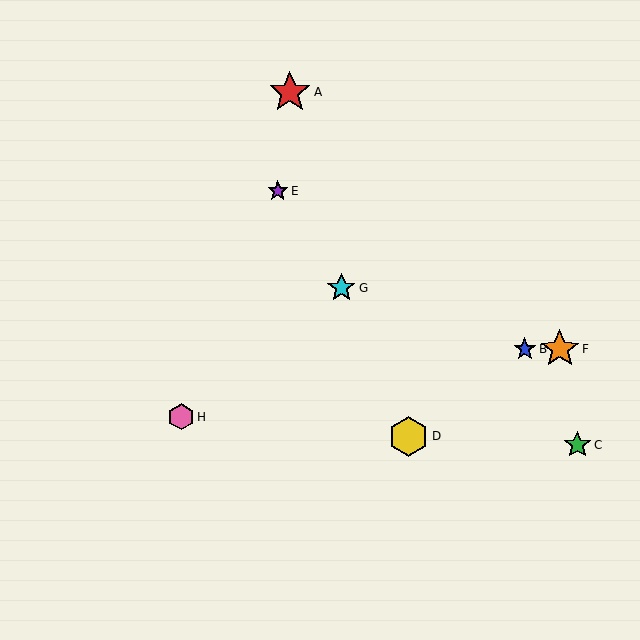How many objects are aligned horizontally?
2 objects (B, F) are aligned horizontally.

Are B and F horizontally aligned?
Yes, both are at y≈349.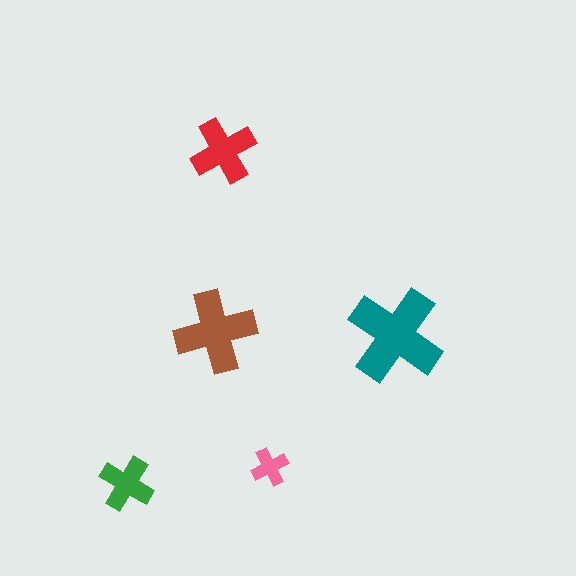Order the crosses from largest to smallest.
the teal one, the brown one, the red one, the green one, the pink one.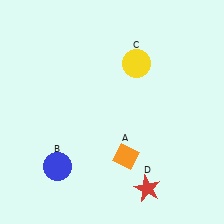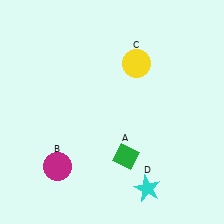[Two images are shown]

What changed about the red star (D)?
In Image 1, D is red. In Image 2, it changed to cyan.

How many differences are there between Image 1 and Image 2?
There are 3 differences between the two images.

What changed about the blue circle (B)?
In Image 1, B is blue. In Image 2, it changed to magenta.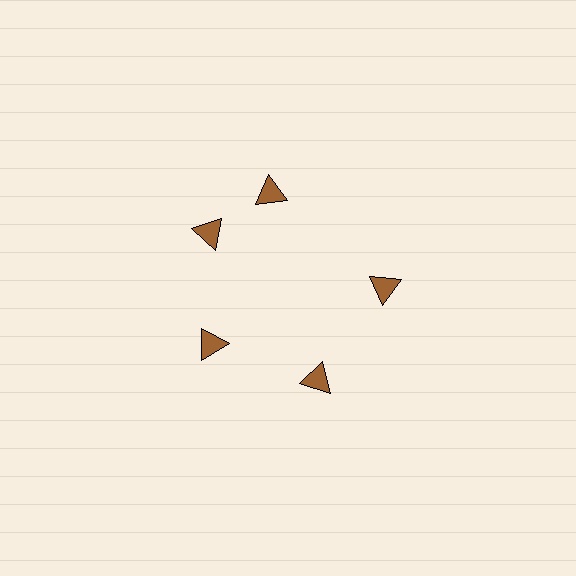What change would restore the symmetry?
The symmetry would be restored by rotating it back into even spacing with its neighbors so that all 5 triangles sit at equal angles and equal distance from the center.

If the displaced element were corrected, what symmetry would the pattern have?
It would have 5-fold rotational symmetry — the pattern would map onto itself every 72 degrees.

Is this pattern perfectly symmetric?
No. The 5 brown triangles are arranged in a ring, but one element near the 1 o'clock position is rotated out of alignment along the ring, breaking the 5-fold rotational symmetry.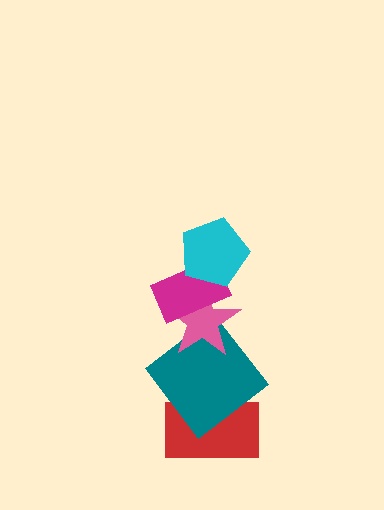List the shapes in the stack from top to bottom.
From top to bottom: the cyan pentagon, the magenta rectangle, the pink star, the teal diamond, the red rectangle.